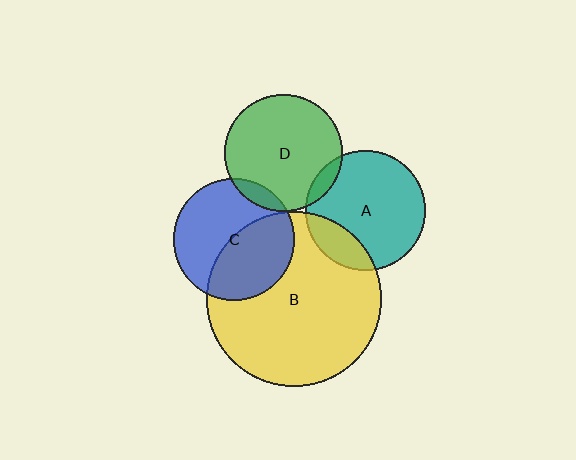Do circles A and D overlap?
Yes.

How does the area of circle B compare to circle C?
Approximately 2.1 times.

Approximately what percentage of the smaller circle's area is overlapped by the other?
Approximately 5%.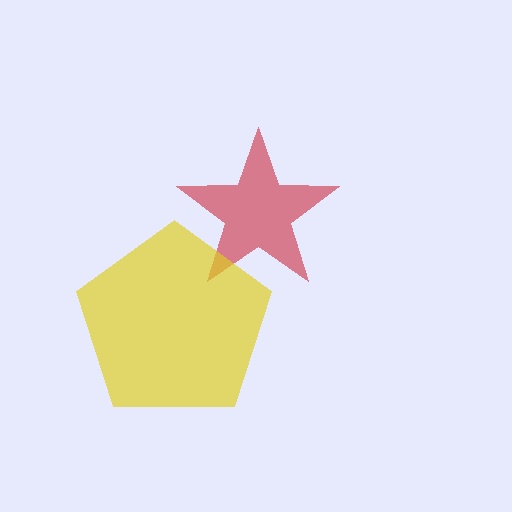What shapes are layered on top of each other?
The layered shapes are: a red star, a yellow pentagon.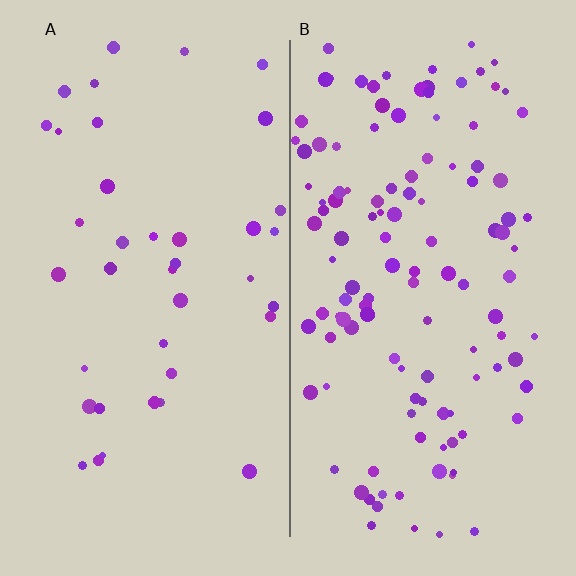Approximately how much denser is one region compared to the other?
Approximately 3.1× — region B over region A.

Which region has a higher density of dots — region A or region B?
B (the right).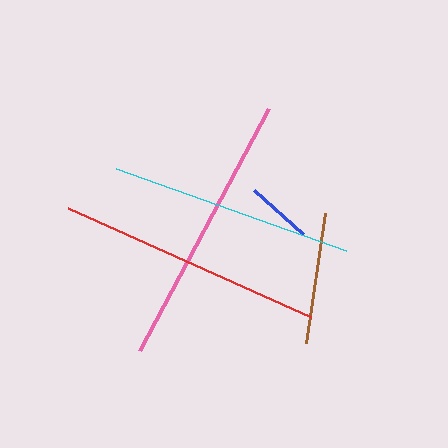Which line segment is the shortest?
The blue line is the shortest at approximately 66 pixels.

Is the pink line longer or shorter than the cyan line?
The pink line is longer than the cyan line.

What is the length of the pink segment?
The pink segment is approximately 274 pixels long.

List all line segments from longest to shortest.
From longest to shortest: pink, red, cyan, brown, blue.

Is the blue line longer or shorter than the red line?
The red line is longer than the blue line.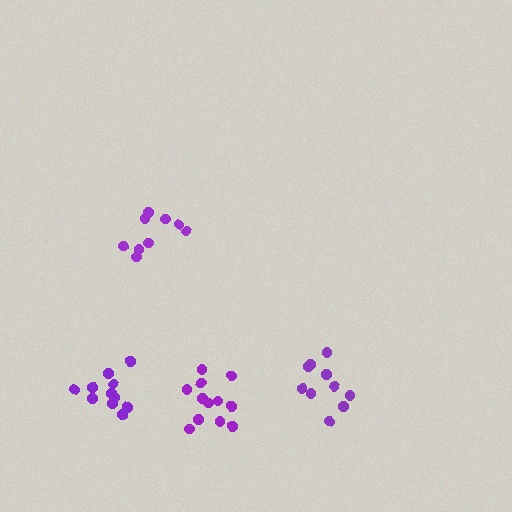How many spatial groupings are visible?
There are 4 spatial groupings.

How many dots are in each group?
Group 1: 10 dots, Group 2: 9 dots, Group 3: 11 dots, Group 4: 12 dots (42 total).